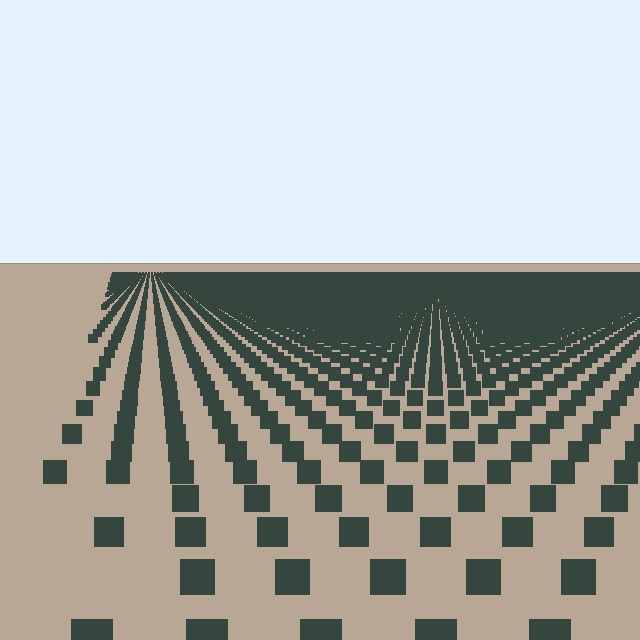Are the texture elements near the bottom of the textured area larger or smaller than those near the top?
Larger. Near the bottom, elements are closer to the viewer and appear at a bigger on-screen size.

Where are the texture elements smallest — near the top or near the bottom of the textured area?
Near the top.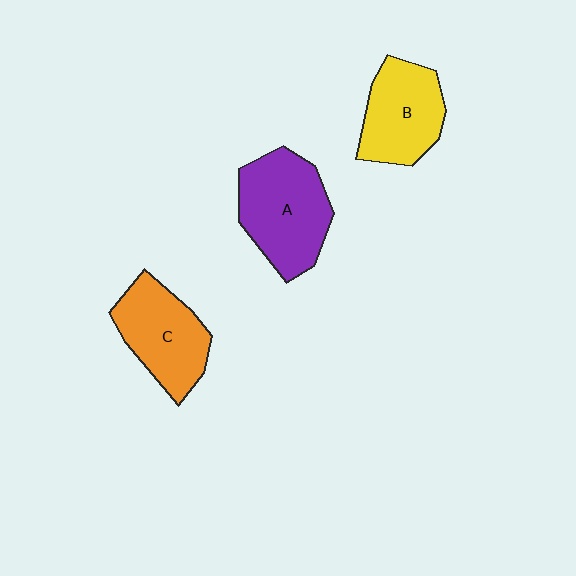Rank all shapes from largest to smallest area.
From largest to smallest: A (purple), C (orange), B (yellow).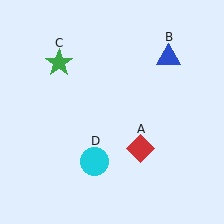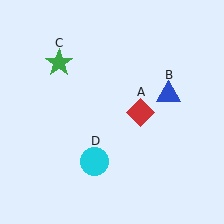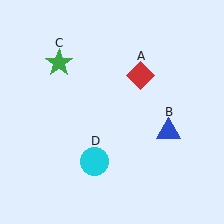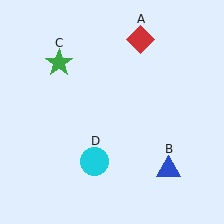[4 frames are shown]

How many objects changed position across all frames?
2 objects changed position: red diamond (object A), blue triangle (object B).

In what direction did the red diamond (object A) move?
The red diamond (object A) moved up.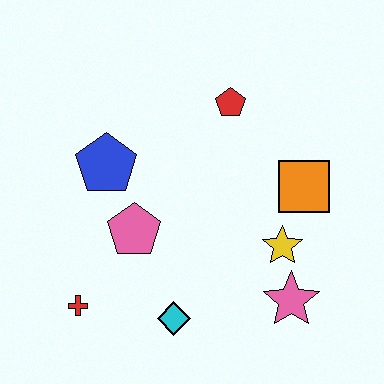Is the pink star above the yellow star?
No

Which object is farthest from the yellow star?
The red cross is farthest from the yellow star.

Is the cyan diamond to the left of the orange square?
Yes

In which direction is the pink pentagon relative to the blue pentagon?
The pink pentagon is below the blue pentagon.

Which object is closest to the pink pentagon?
The blue pentagon is closest to the pink pentagon.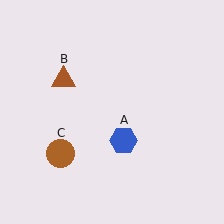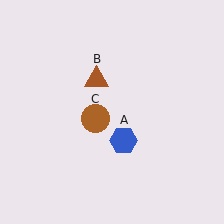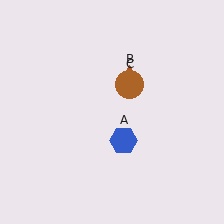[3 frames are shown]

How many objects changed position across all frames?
2 objects changed position: brown triangle (object B), brown circle (object C).